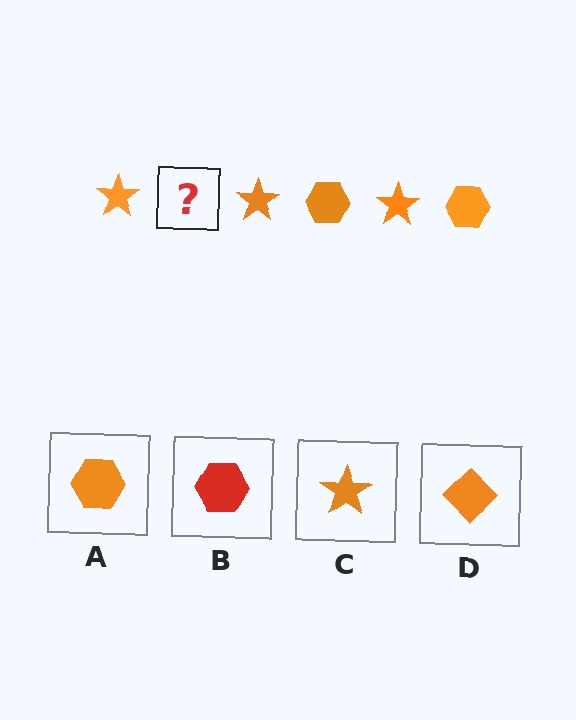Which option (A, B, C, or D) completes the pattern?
A.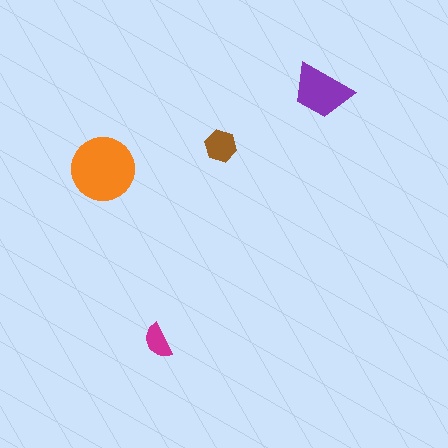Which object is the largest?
The orange circle.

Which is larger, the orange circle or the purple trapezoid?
The orange circle.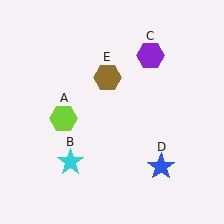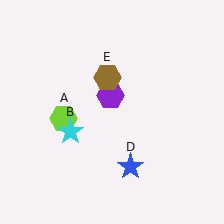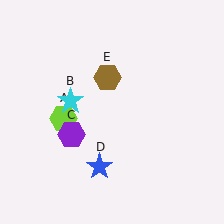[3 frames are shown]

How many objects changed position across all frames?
3 objects changed position: cyan star (object B), purple hexagon (object C), blue star (object D).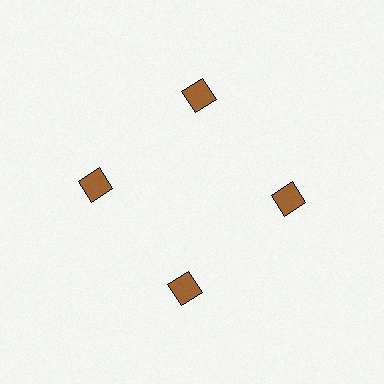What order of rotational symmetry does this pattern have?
This pattern has 4-fold rotational symmetry.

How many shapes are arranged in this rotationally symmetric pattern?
There are 4 shapes, arranged in 4 groups of 1.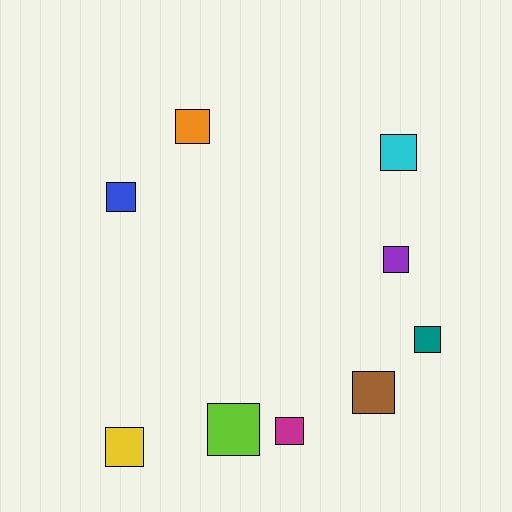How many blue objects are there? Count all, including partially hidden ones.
There is 1 blue object.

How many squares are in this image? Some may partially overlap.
There are 9 squares.